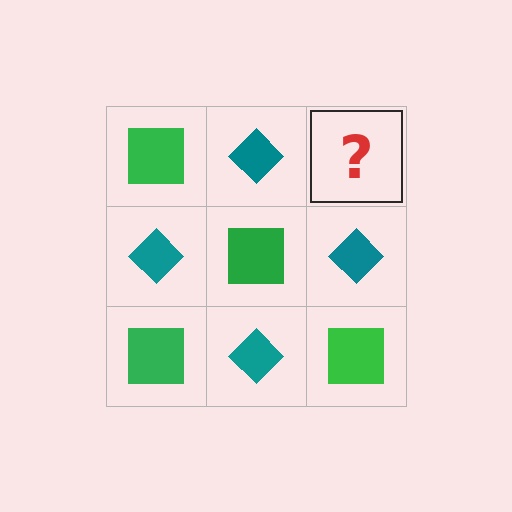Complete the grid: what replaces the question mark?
The question mark should be replaced with a green square.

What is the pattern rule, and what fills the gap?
The rule is that it alternates green square and teal diamond in a checkerboard pattern. The gap should be filled with a green square.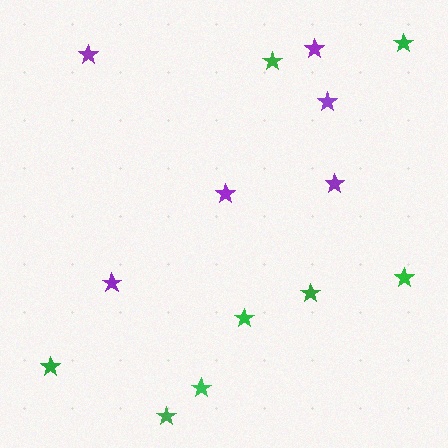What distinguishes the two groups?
There are 2 groups: one group of purple stars (6) and one group of green stars (8).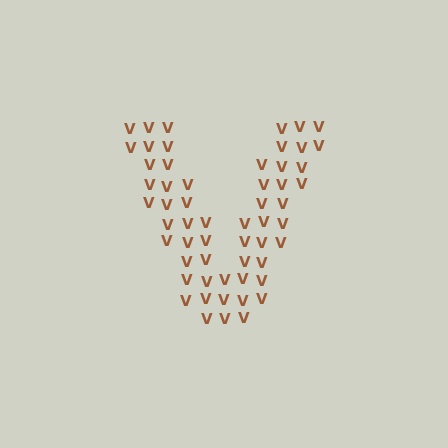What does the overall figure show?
The overall figure shows the letter V.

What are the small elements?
The small elements are letter V's.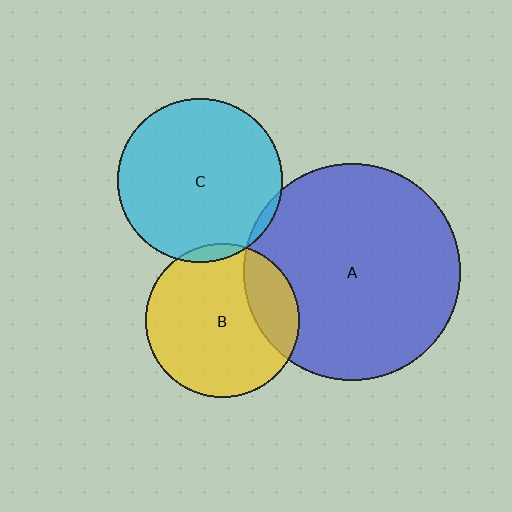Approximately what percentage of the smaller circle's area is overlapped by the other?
Approximately 20%.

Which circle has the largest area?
Circle A (blue).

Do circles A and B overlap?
Yes.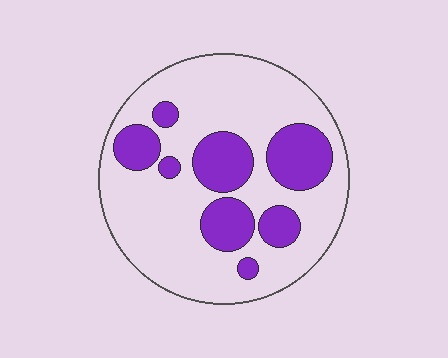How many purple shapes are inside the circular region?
8.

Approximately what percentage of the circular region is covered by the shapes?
Approximately 25%.